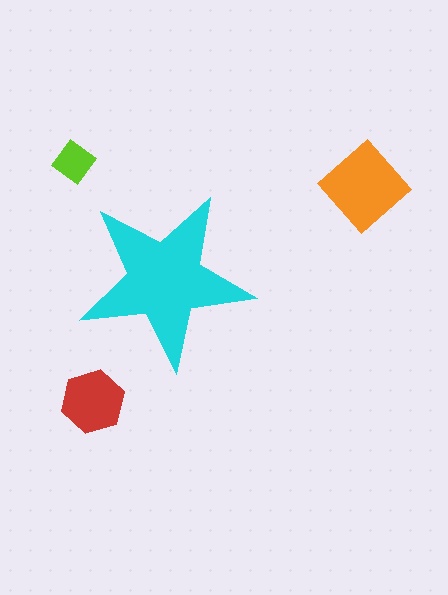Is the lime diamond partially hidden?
No, the lime diamond is fully visible.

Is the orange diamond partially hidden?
No, the orange diamond is fully visible.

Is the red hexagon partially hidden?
No, the red hexagon is fully visible.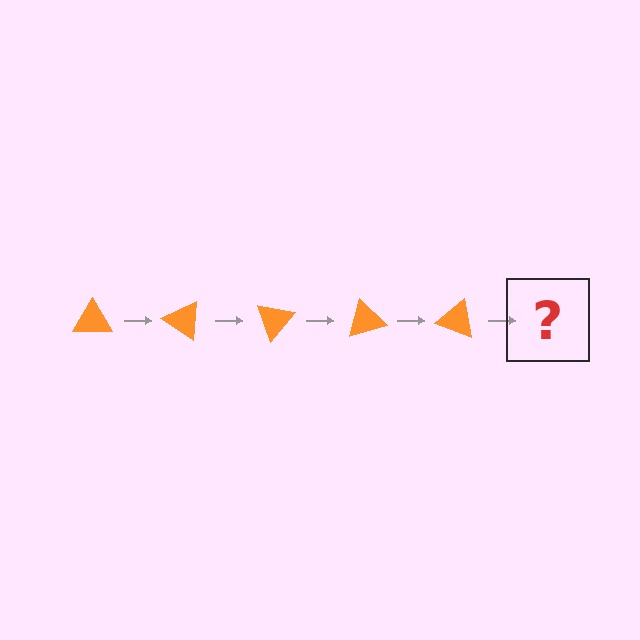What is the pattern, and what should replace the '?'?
The pattern is that the triangle rotates 35 degrees each step. The '?' should be an orange triangle rotated 175 degrees.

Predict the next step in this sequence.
The next step is an orange triangle rotated 175 degrees.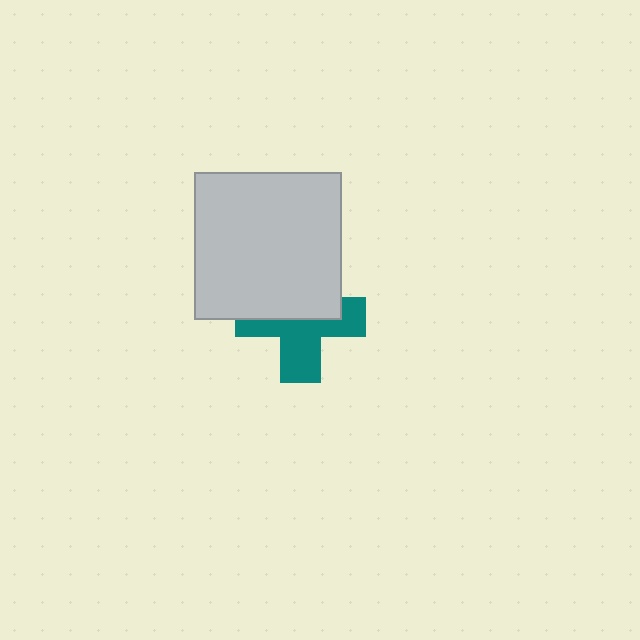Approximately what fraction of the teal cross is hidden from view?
Roughly 47% of the teal cross is hidden behind the light gray square.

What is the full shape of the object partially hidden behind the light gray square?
The partially hidden object is a teal cross.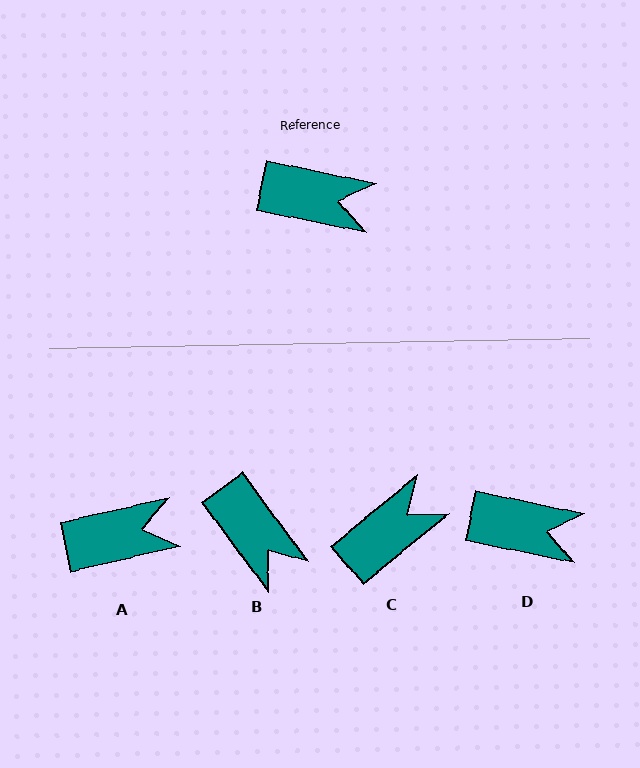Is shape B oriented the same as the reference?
No, it is off by about 42 degrees.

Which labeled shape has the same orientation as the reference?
D.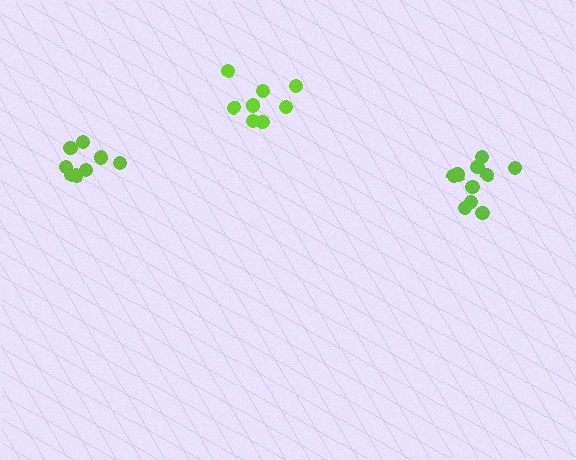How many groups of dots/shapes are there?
There are 3 groups.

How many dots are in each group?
Group 1: 10 dots, Group 2: 8 dots, Group 3: 8 dots (26 total).